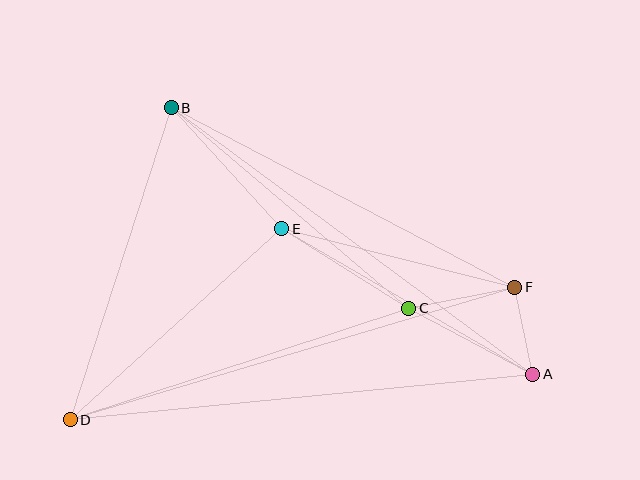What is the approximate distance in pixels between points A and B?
The distance between A and B is approximately 449 pixels.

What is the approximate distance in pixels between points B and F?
The distance between B and F is approximately 388 pixels.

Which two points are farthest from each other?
Points A and D are farthest from each other.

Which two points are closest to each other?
Points A and F are closest to each other.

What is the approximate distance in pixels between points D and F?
The distance between D and F is approximately 464 pixels.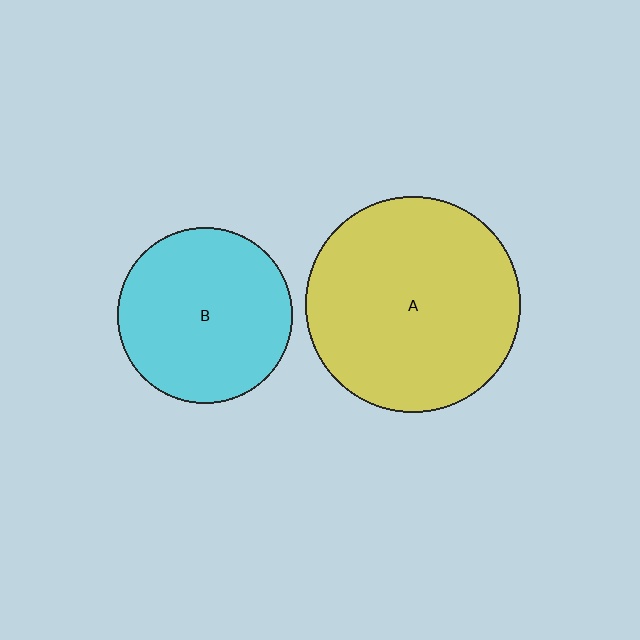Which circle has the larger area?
Circle A (yellow).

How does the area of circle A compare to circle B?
Approximately 1.5 times.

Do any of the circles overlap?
No, none of the circles overlap.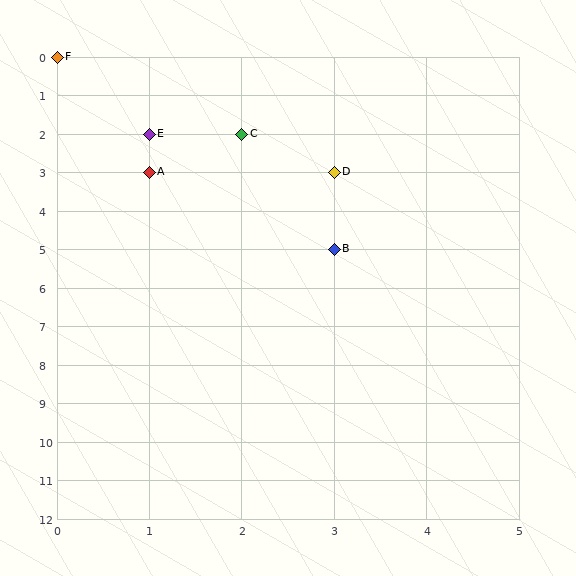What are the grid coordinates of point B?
Point B is at grid coordinates (3, 5).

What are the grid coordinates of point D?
Point D is at grid coordinates (3, 3).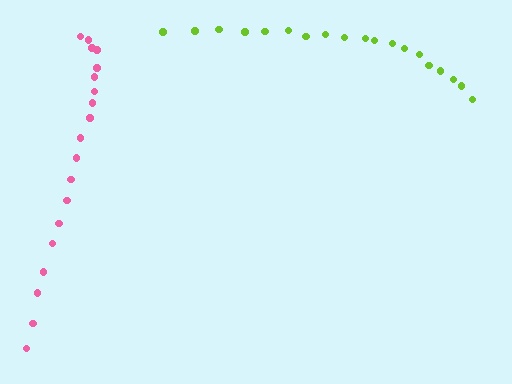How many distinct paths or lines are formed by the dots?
There are 2 distinct paths.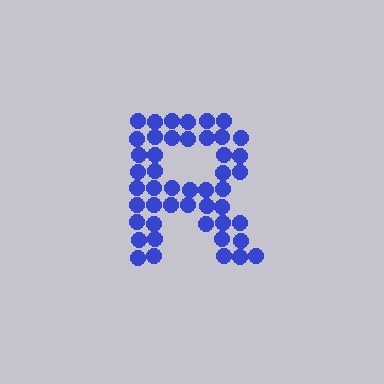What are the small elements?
The small elements are circles.